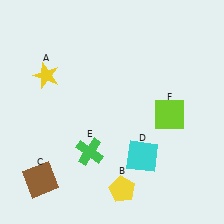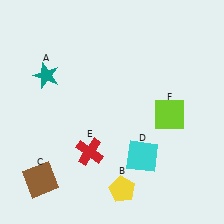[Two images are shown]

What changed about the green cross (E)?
In Image 1, E is green. In Image 2, it changed to red.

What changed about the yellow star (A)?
In Image 1, A is yellow. In Image 2, it changed to teal.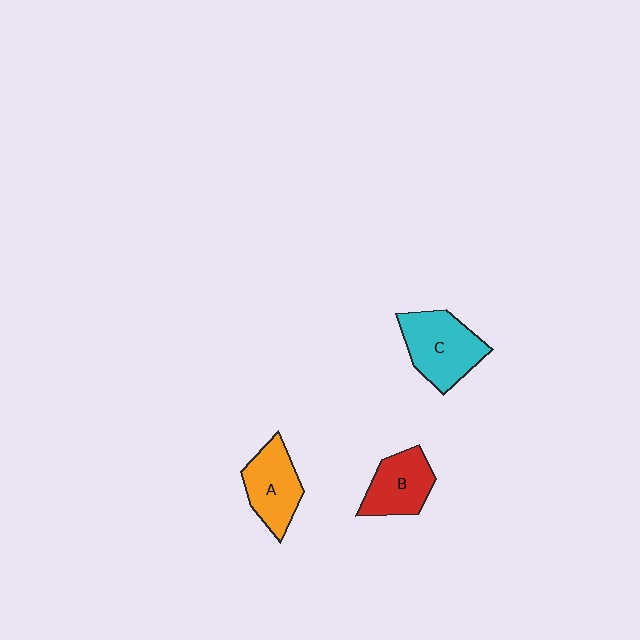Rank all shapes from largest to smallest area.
From largest to smallest: C (cyan), A (orange), B (red).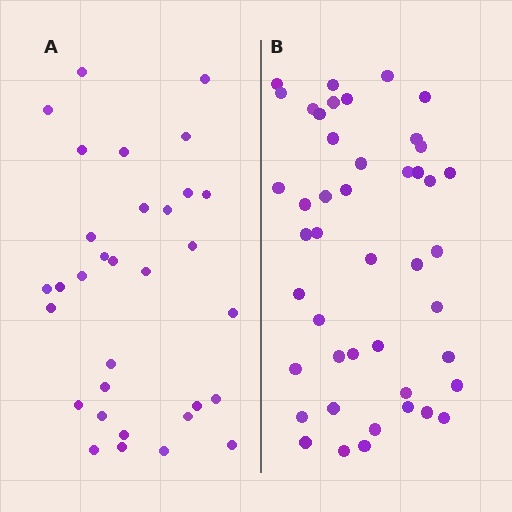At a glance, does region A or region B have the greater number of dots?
Region B (the right region) has more dots.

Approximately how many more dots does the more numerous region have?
Region B has approximately 15 more dots than region A.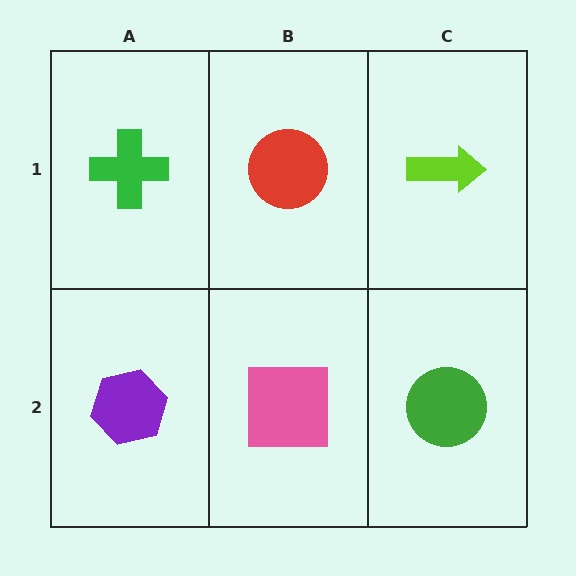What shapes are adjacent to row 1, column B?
A pink square (row 2, column B), a green cross (row 1, column A), a lime arrow (row 1, column C).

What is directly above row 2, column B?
A red circle.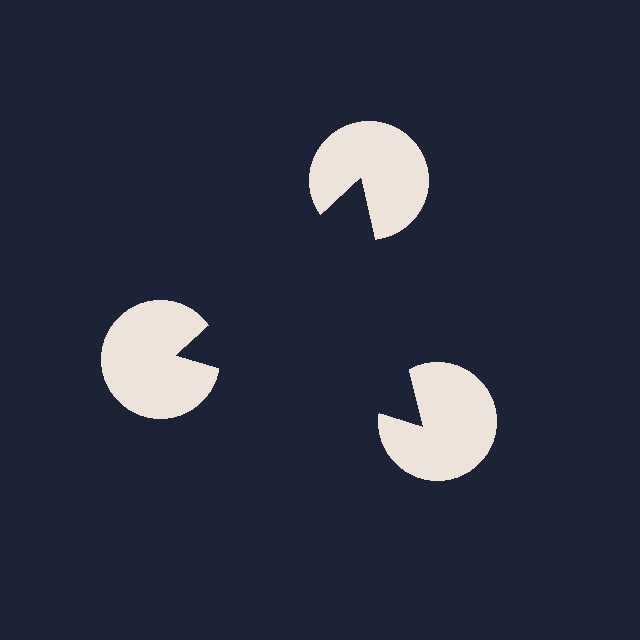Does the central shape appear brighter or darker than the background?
It typically appears slightly darker than the background, even though no actual brightness change is drawn.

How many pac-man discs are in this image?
There are 3 — one at each vertex of the illusory triangle.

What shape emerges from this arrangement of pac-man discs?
An illusory triangle — its edges are inferred from the aligned wedge cuts in the pac-man discs, not physically drawn.